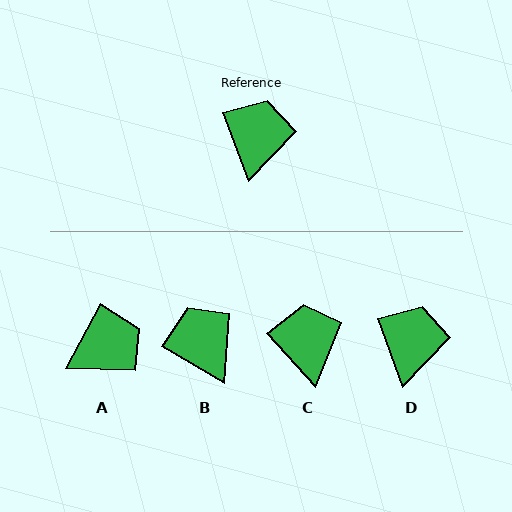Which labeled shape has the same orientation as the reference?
D.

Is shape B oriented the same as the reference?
No, it is off by about 40 degrees.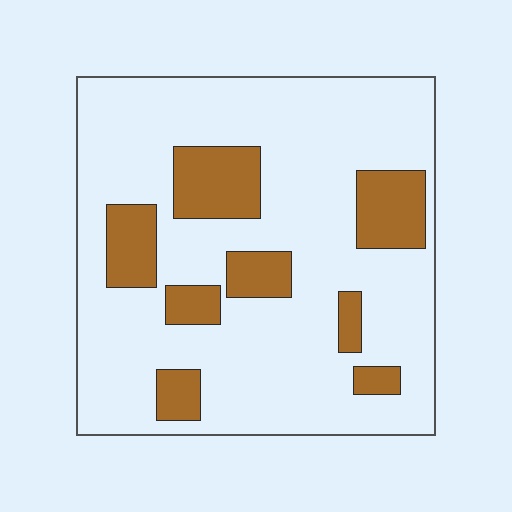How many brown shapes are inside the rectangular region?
8.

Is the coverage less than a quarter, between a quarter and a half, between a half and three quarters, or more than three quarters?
Less than a quarter.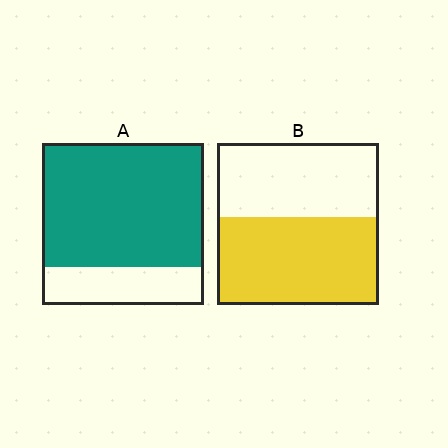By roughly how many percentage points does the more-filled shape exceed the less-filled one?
By roughly 20 percentage points (A over B).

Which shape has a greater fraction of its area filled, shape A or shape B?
Shape A.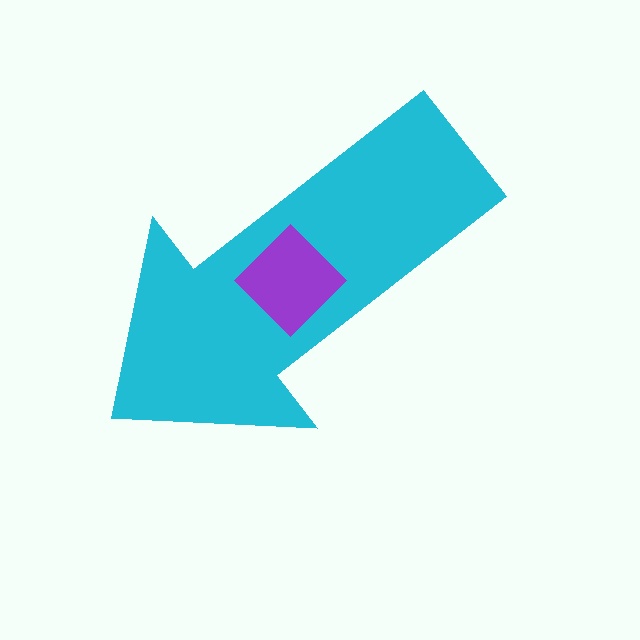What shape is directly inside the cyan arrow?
The purple diamond.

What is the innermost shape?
The purple diamond.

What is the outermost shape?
The cyan arrow.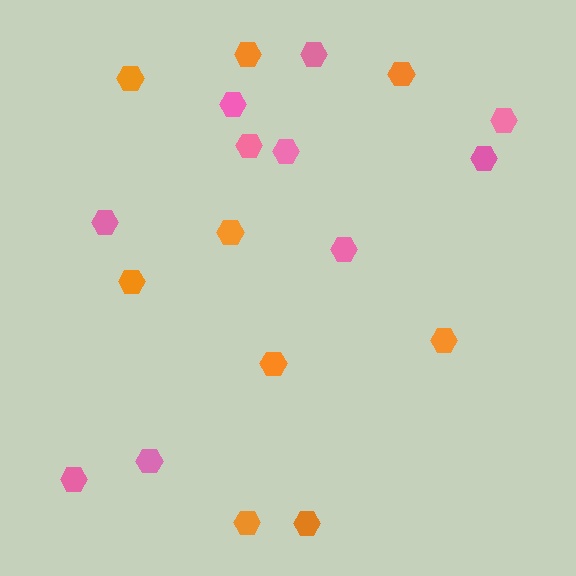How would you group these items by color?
There are 2 groups: one group of orange hexagons (9) and one group of pink hexagons (10).